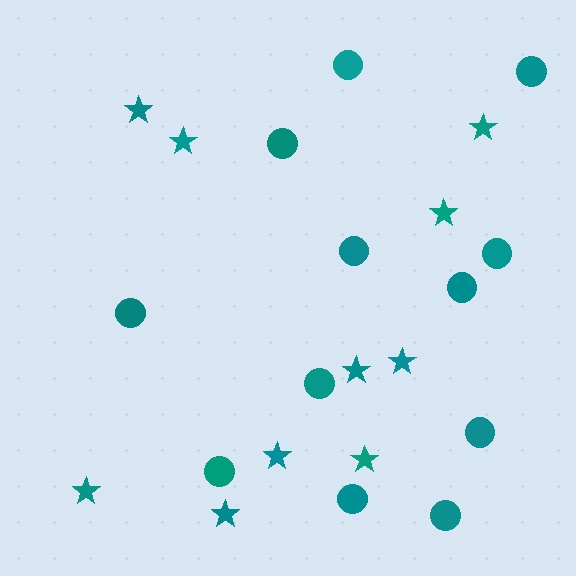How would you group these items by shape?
There are 2 groups: one group of circles (12) and one group of stars (10).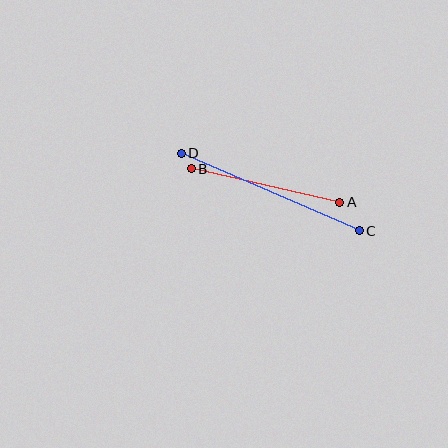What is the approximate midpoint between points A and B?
The midpoint is at approximately (265, 186) pixels.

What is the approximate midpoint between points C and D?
The midpoint is at approximately (270, 192) pixels.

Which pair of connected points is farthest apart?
Points C and D are farthest apart.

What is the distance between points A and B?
The distance is approximately 152 pixels.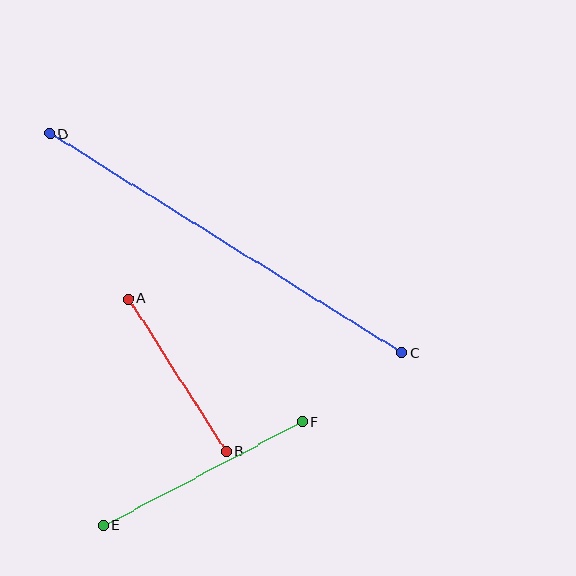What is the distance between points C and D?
The distance is approximately 415 pixels.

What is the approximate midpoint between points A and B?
The midpoint is at approximately (177, 375) pixels.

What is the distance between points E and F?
The distance is approximately 225 pixels.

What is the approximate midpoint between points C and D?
The midpoint is at approximately (226, 243) pixels.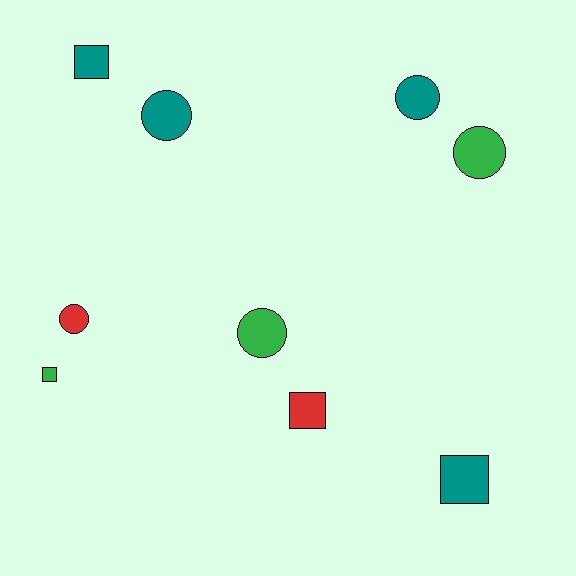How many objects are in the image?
There are 9 objects.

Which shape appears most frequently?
Circle, with 5 objects.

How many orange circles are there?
There are no orange circles.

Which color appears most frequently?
Teal, with 4 objects.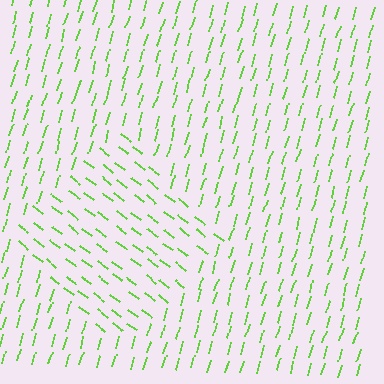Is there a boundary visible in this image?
Yes, there is a texture boundary formed by a change in line orientation.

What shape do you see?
I see a diamond.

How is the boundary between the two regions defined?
The boundary is defined purely by a change in line orientation (approximately 69 degrees difference). All lines are the same color and thickness.